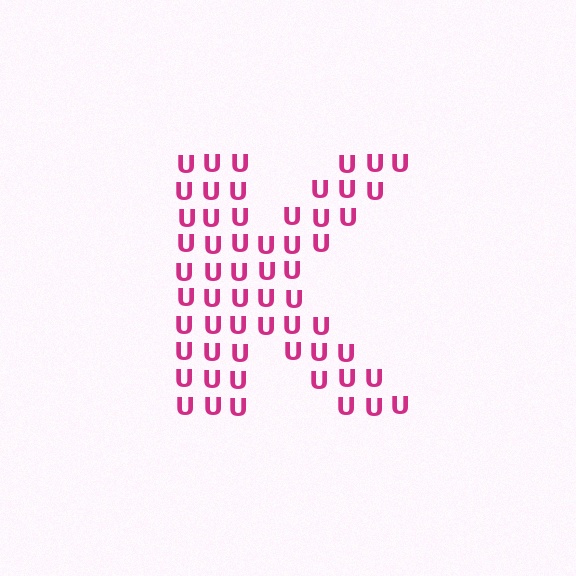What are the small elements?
The small elements are letter U's.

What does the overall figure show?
The overall figure shows the letter K.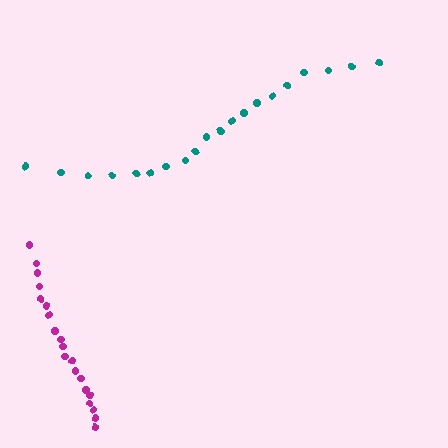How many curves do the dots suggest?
There are 2 distinct paths.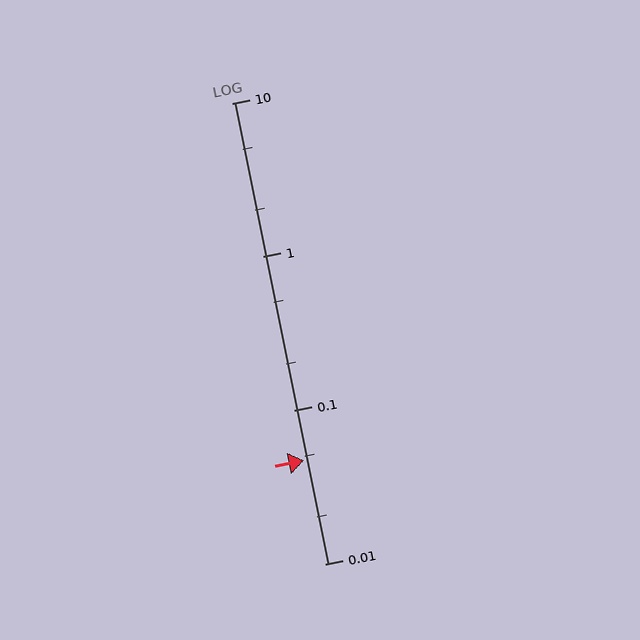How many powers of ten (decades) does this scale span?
The scale spans 3 decades, from 0.01 to 10.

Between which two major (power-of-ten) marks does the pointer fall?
The pointer is between 0.01 and 0.1.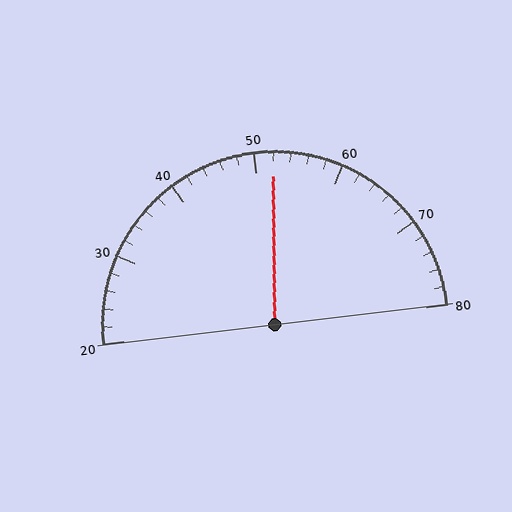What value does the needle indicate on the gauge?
The needle indicates approximately 52.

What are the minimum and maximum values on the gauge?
The gauge ranges from 20 to 80.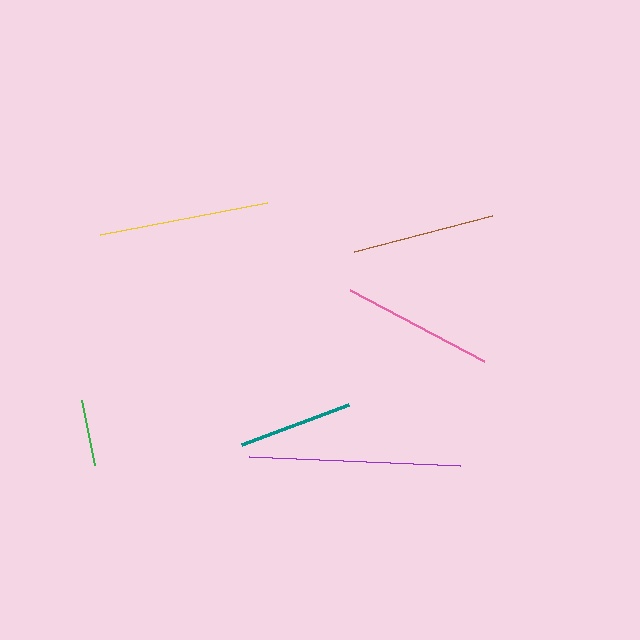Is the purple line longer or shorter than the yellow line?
The purple line is longer than the yellow line.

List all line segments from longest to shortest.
From longest to shortest: purple, yellow, pink, brown, teal, green.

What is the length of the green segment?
The green segment is approximately 66 pixels long.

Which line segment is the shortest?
The green line is the shortest at approximately 66 pixels.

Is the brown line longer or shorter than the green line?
The brown line is longer than the green line.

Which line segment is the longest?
The purple line is the longest at approximately 212 pixels.